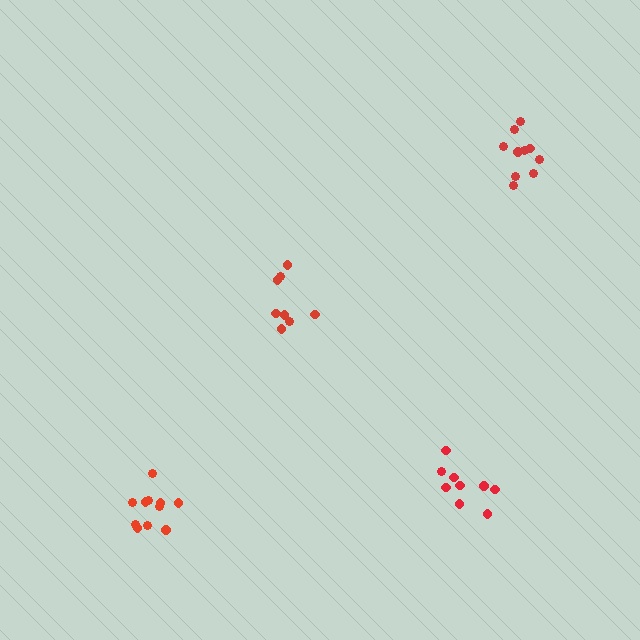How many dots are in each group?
Group 1: 8 dots, Group 2: 10 dots, Group 3: 9 dots, Group 4: 11 dots (38 total).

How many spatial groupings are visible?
There are 4 spatial groupings.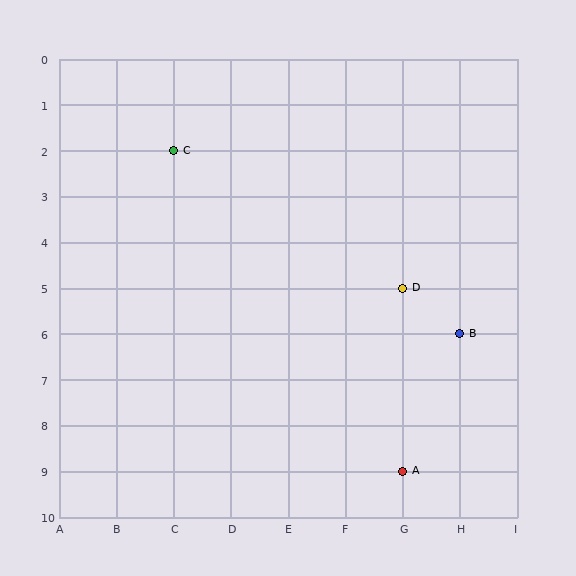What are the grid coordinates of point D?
Point D is at grid coordinates (G, 5).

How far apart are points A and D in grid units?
Points A and D are 4 rows apart.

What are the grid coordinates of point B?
Point B is at grid coordinates (H, 6).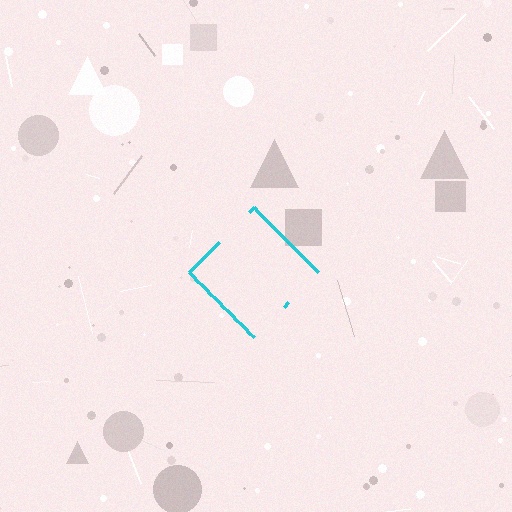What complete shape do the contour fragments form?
The contour fragments form a diamond.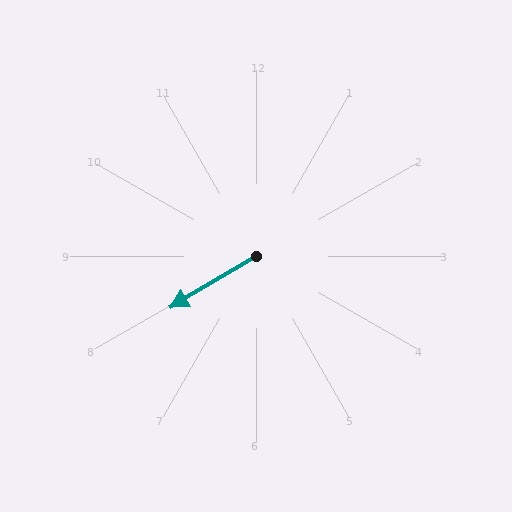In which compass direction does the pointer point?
Southwest.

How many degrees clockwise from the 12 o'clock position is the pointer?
Approximately 239 degrees.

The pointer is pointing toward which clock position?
Roughly 8 o'clock.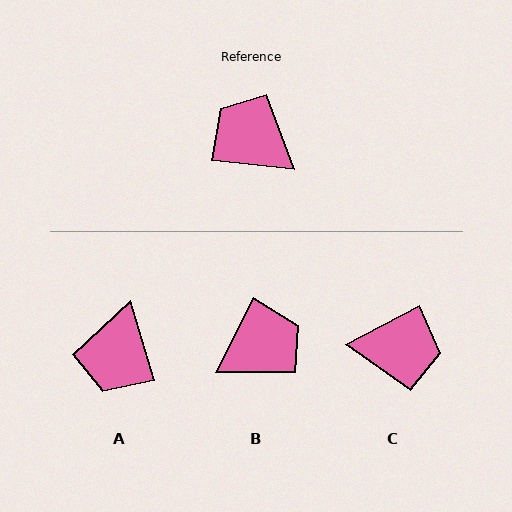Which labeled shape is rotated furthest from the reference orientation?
C, about 146 degrees away.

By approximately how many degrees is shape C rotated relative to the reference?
Approximately 146 degrees clockwise.